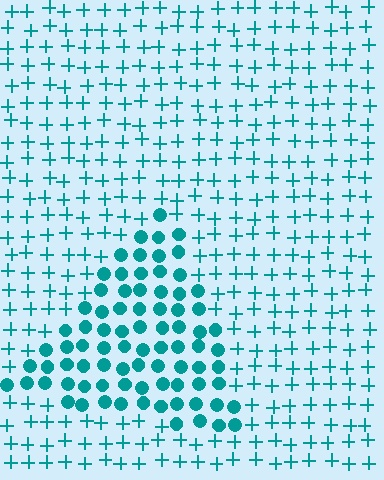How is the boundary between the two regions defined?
The boundary is defined by a change in element shape: circles inside vs. plus signs outside. All elements share the same color and spacing.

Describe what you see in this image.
The image is filled with small teal elements arranged in a uniform grid. A triangle-shaped region contains circles, while the surrounding area contains plus signs. The boundary is defined purely by the change in element shape.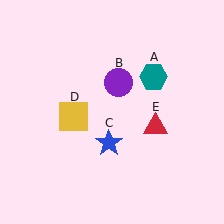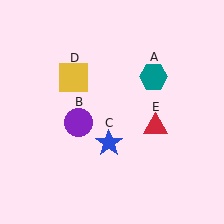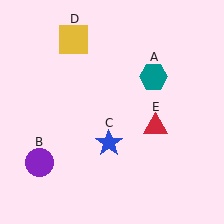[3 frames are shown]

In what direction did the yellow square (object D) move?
The yellow square (object D) moved up.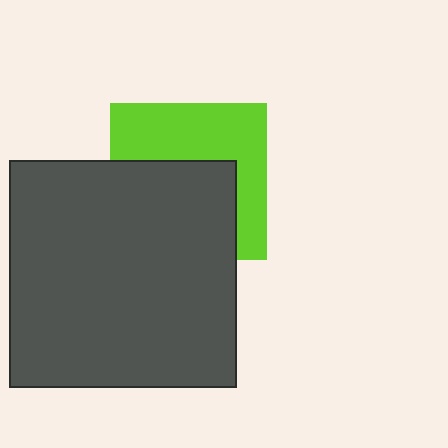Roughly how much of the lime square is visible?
About half of it is visible (roughly 48%).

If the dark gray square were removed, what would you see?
You would see the complete lime square.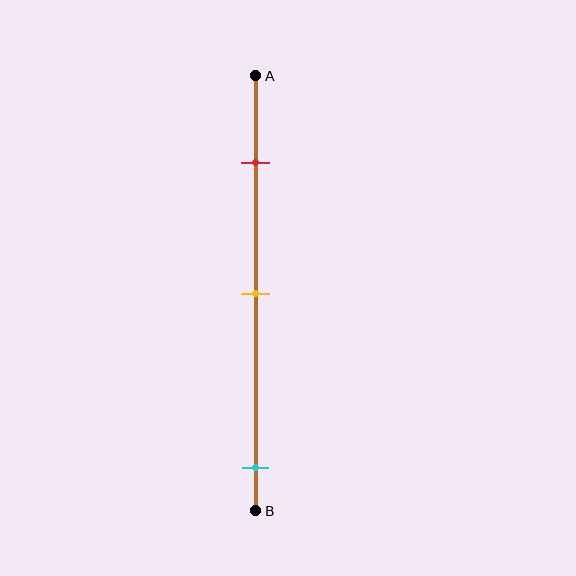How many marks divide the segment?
There are 3 marks dividing the segment.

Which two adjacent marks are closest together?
The red and yellow marks are the closest adjacent pair.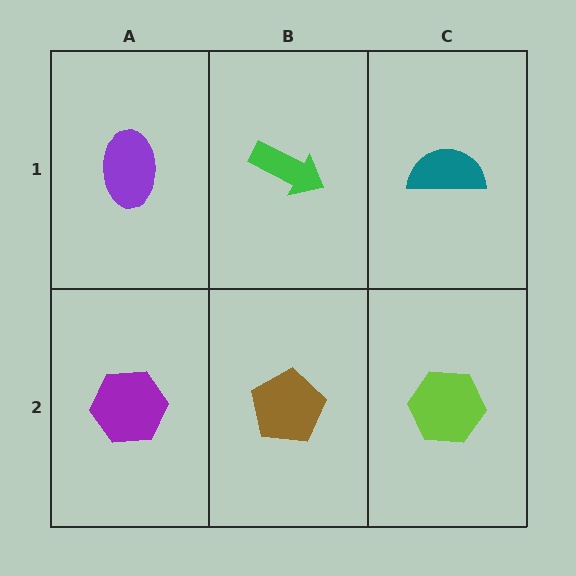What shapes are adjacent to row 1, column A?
A purple hexagon (row 2, column A), a green arrow (row 1, column B).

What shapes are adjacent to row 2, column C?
A teal semicircle (row 1, column C), a brown pentagon (row 2, column B).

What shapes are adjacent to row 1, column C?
A lime hexagon (row 2, column C), a green arrow (row 1, column B).